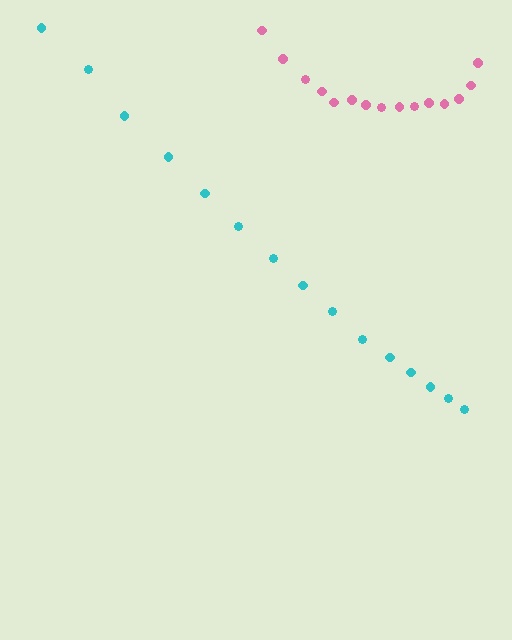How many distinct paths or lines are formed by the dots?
There are 2 distinct paths.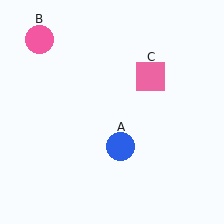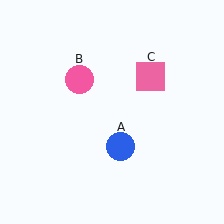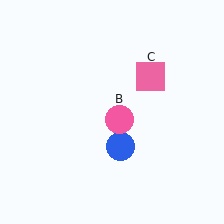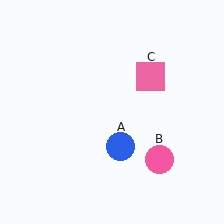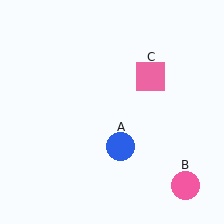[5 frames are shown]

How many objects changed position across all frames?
1 object changed position: pink circle (object B).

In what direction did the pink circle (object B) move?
The pink circle (object B) moved down and to the right.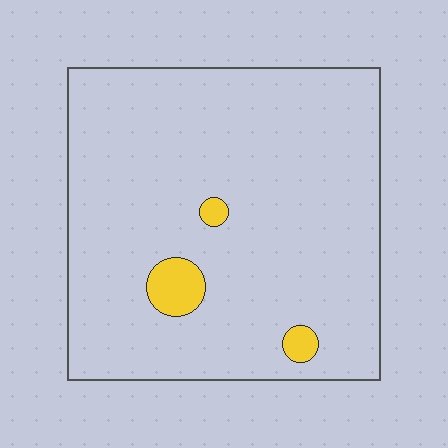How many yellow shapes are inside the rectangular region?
3.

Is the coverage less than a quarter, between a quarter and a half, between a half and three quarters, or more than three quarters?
Less than a quarter.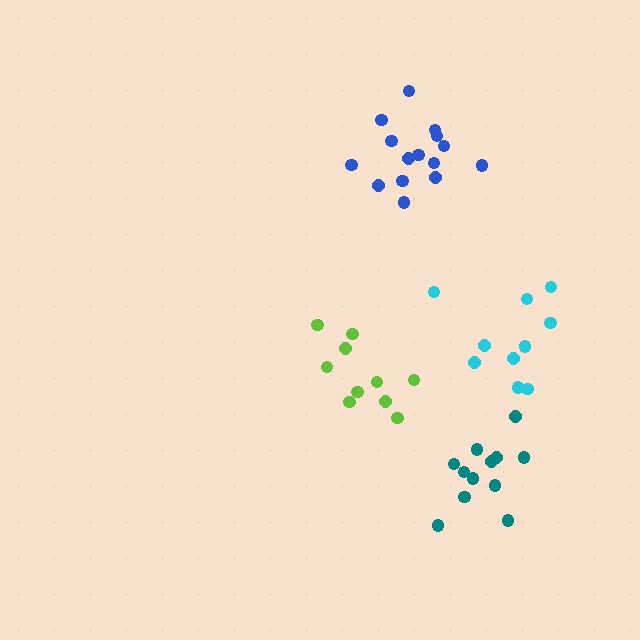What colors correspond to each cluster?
The clusters are colored: blue, lime, cyan, teal.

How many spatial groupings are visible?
There are 4 spatial groupings.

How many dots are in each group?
Group 1: 15 dots, Group 2: 10 dots, Group 3: 10 dots, Group 4: 12 dots (47 total).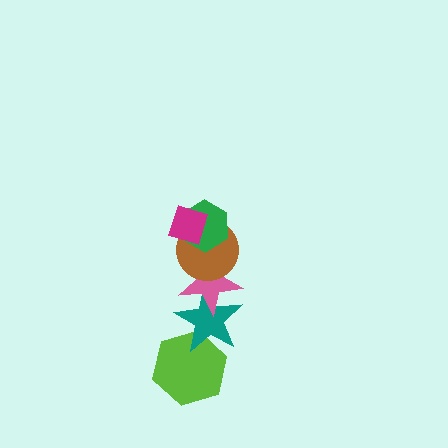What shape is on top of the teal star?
The pink star is on top of the teal star.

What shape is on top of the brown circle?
The green hexagon is on top of the brown circle.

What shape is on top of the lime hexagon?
The teal star is on top of the lime hexagon.